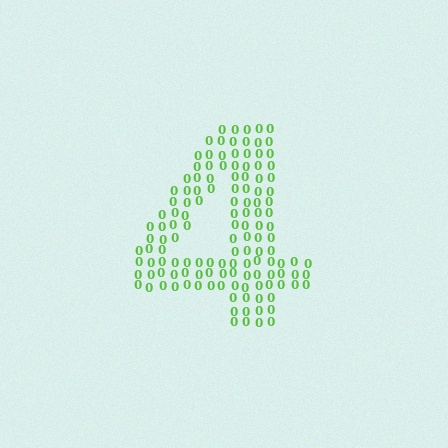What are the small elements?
The small elements are digit 0's.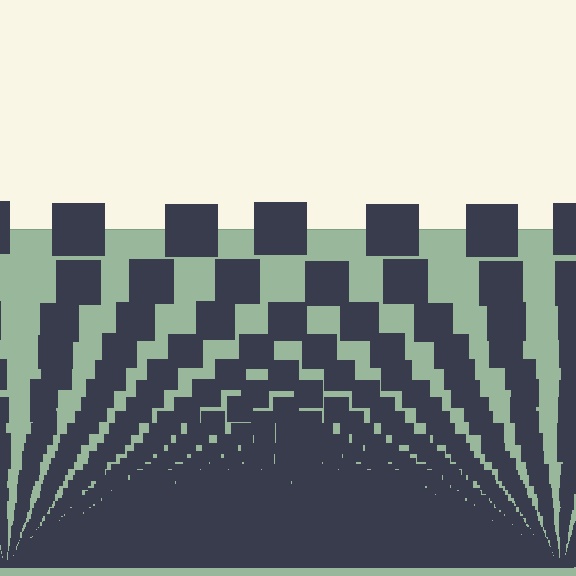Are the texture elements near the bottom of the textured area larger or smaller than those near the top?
Smaller. The gradient is inverted — elements near the bottom are smaller and denser.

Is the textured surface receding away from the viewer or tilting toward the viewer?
The surface appears to tilt toward the viewer. Texture elements get larger and sparser toward the top.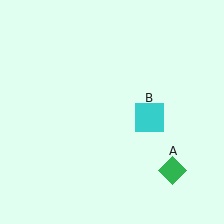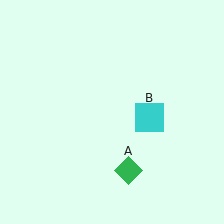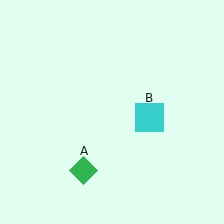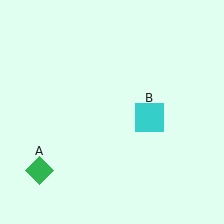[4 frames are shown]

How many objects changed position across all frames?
1 object changed position: green diamond (object A).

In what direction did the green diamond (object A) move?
The green diamond (object A) moved left.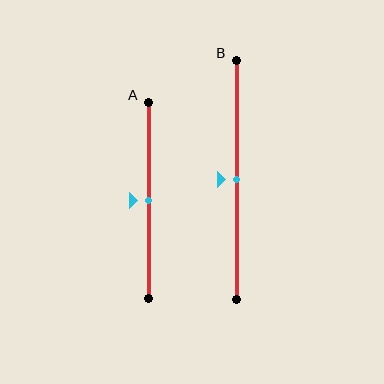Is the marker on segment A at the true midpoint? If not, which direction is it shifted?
Yes, the marker on segment A is at the true midpoint.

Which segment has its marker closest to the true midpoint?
Segment A has its marker closest to the true midpoint.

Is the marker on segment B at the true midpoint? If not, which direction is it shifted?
Yes, the marker on segment B is at the true midpoint.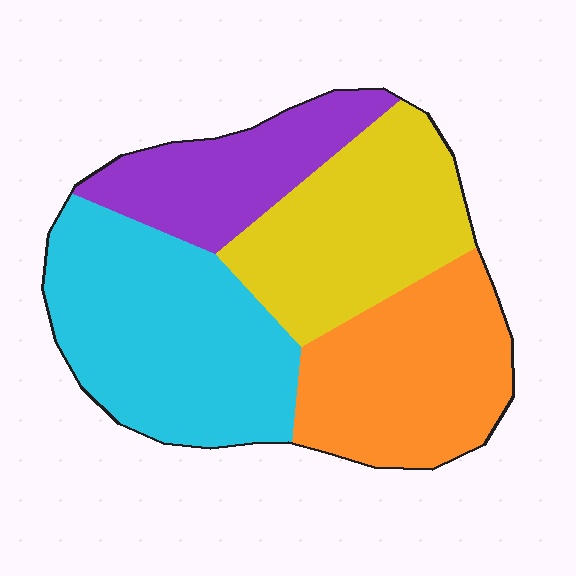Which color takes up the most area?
Cyan, at roughly 35%.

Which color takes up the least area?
Purple, at roughly 15%.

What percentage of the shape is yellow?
Yellow covers roughly 25% of the shape.